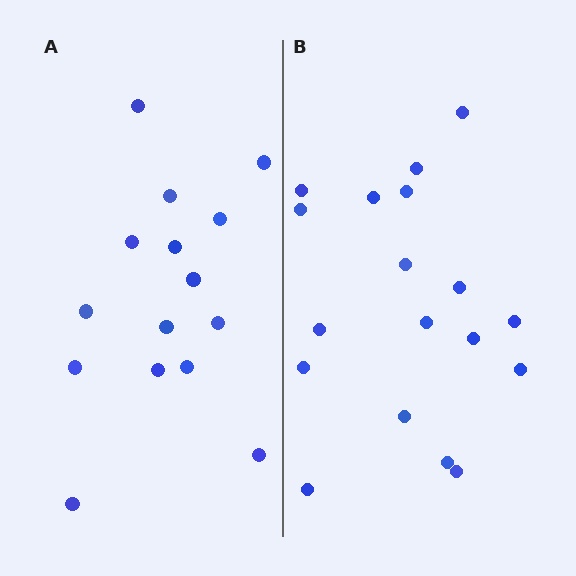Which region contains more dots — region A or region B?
Region B (the right region) has more dots.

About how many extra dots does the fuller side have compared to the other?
Region B has just a few more — roughly 2 or 3 more dots than region A.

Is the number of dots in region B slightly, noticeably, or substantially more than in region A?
Region B has only slightly more — the two regions are fairly close. The ratio is roughly 1.2 to 1.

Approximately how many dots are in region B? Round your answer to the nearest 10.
About 20 dots. (The exact count is 18, which rounds to 20.)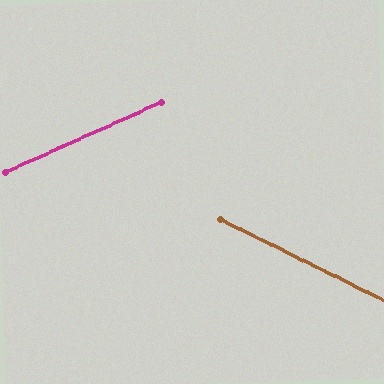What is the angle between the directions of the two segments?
Approximately 50 degrees.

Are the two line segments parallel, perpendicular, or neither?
Neither parallel nor perpendicular — they differ by about 50°.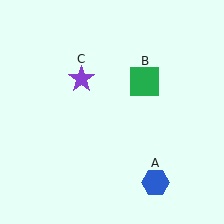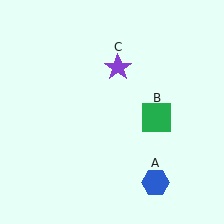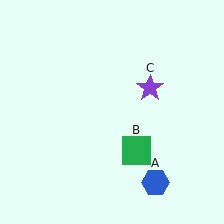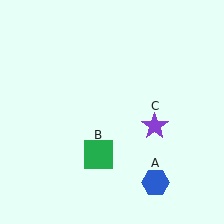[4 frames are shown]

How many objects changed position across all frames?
2 objects changed position: green square (object B), purple star (object C).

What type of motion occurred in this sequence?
The green square (object B), purple star (object C) rotated clockwise around the center of the scene.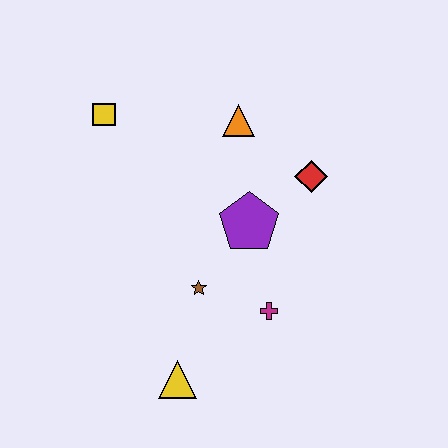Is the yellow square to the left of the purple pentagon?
Yes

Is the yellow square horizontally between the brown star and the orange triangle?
No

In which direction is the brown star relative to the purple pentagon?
The brown star is below the purple pentagon.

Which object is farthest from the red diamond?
The yellow triangle is farthest from the red diamond.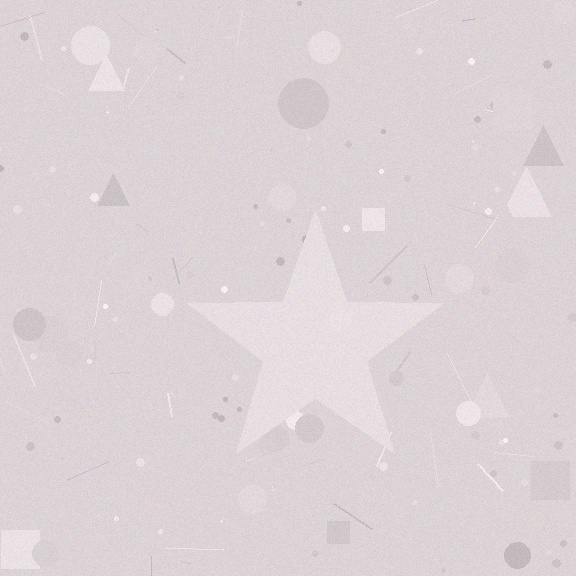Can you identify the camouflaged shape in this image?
The camouflaged shape is a star.